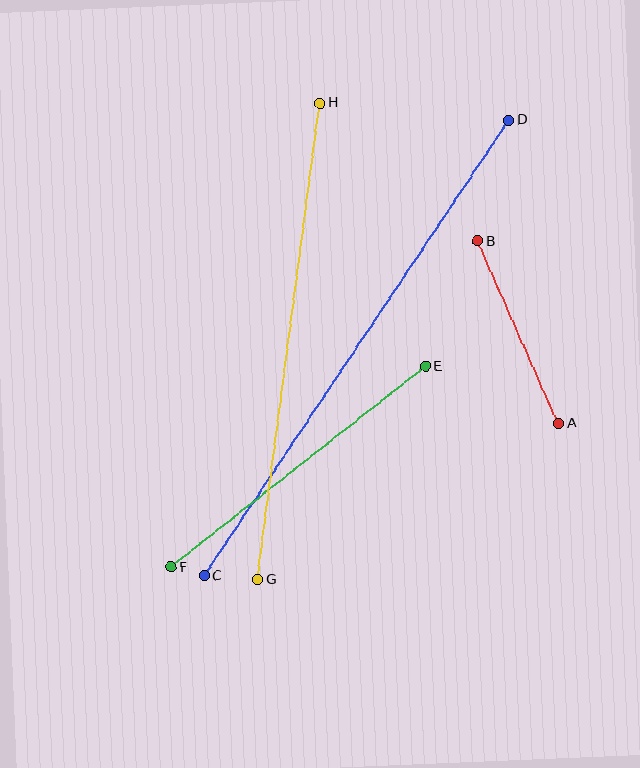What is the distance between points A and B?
The distance is approximately 199 pixels.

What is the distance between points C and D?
The distance is approximately 548 pixels.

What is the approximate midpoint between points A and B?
The midpoint is at approximately (518, 332) pixels.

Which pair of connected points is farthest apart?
Points C and D are farthest apart.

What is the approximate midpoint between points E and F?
The midpoint is at approximately (298, 467) pixels.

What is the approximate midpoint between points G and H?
The midpoint is at approximately (289, 341) pixels.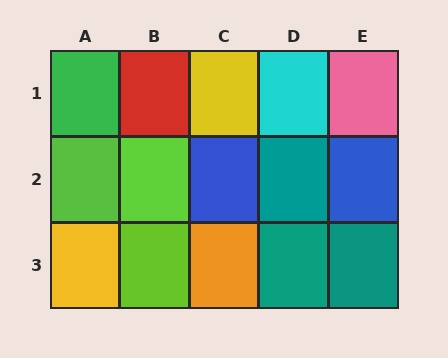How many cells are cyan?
1 cell is cyan.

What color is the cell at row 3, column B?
Lime.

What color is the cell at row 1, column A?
Green.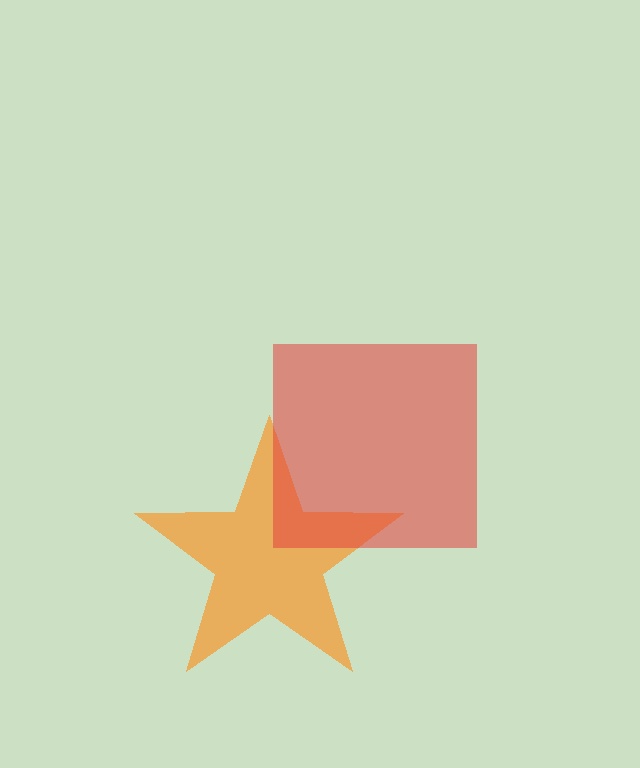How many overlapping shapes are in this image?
There are 2 overlapping shapes in the image.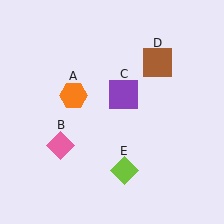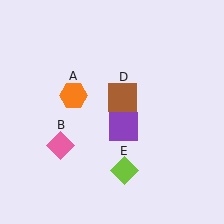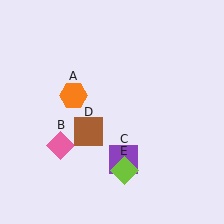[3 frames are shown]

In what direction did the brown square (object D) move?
The brown square (object D) moved down and to the left.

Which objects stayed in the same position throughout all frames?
Orange hexagon (object A) and pink diamond (object B) and lime diamond (object E) remained stationary.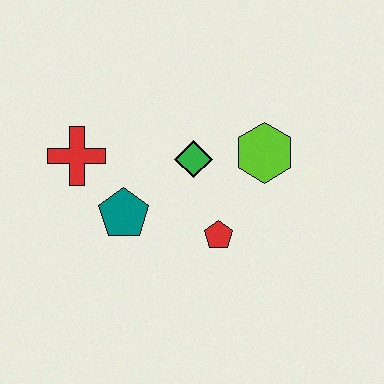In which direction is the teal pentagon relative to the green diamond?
The teal pentagon is to the left of the green diamond.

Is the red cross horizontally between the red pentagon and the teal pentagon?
No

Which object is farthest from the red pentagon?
The red cross is farthest from the red pentagon.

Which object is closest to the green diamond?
The lime hexagon is closest to the green diamond.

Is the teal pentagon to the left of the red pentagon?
Yes